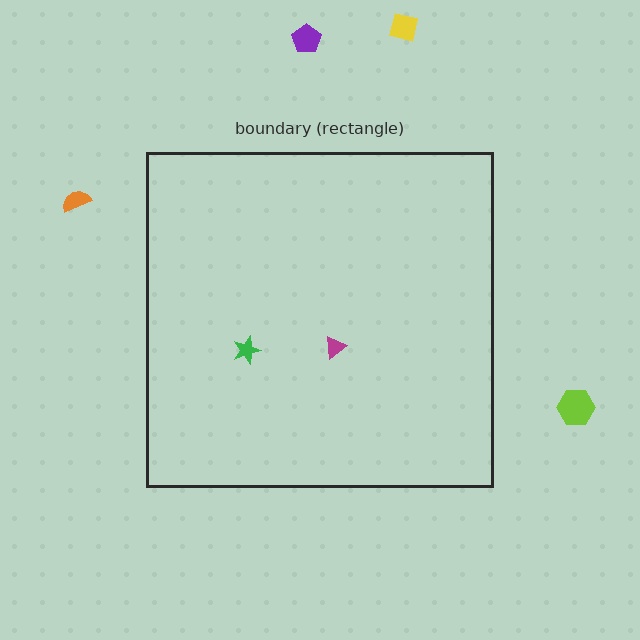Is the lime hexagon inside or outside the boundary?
Outside.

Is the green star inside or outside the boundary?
Inside.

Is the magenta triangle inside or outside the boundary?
Inside.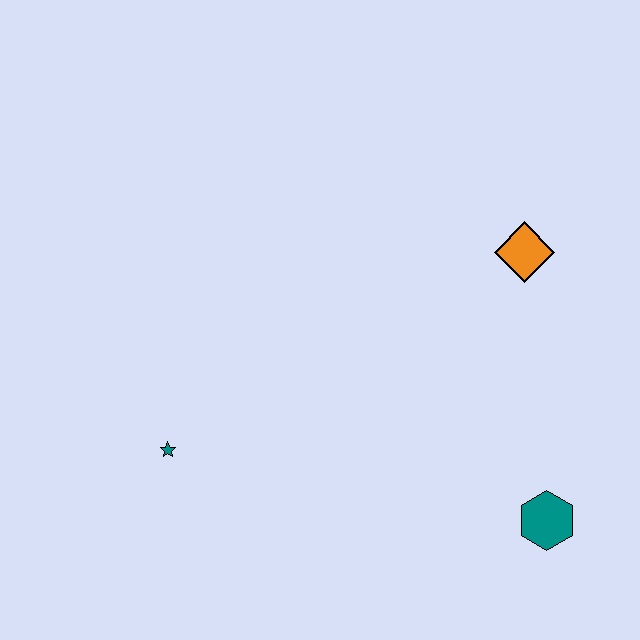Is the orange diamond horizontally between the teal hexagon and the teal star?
Yes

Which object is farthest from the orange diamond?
The teal star is farthest from the orange diamond.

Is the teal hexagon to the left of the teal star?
No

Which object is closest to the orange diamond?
The teal hexagon is closest to the orange diamond.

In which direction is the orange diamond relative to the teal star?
The orange diamond is to the right of the teal star.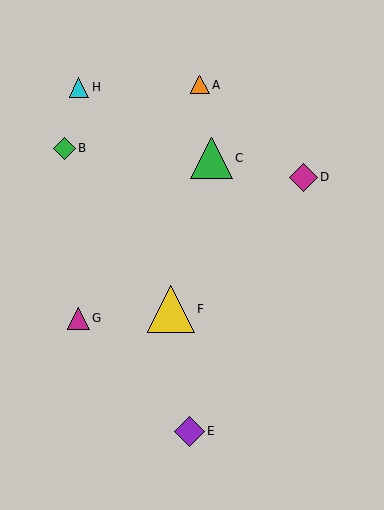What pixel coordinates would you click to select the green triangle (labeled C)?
Click at (211, 158) to select the green triangle C.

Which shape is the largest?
The yellow triangle (labeled F) is the largest.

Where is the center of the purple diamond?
The center of the purple diamond is at (189, 431).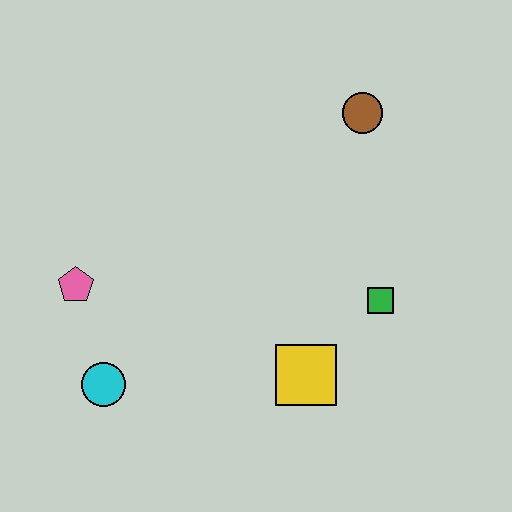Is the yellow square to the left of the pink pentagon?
No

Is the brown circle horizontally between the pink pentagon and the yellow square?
No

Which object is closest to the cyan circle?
The pink pentagon is closest to the cyan circle.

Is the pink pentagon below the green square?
No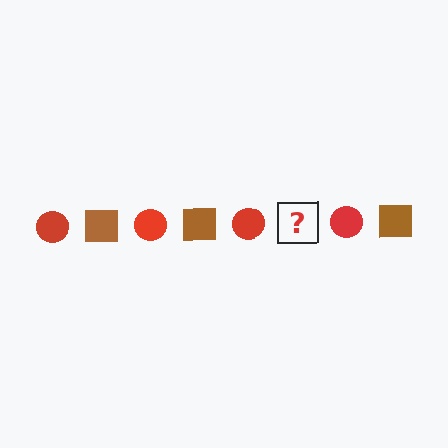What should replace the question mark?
The question mark should be replaced with a brown square.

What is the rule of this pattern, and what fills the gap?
The rule is that the pattern alternates between red circle and brown square. The gap should be filled with a brown square.